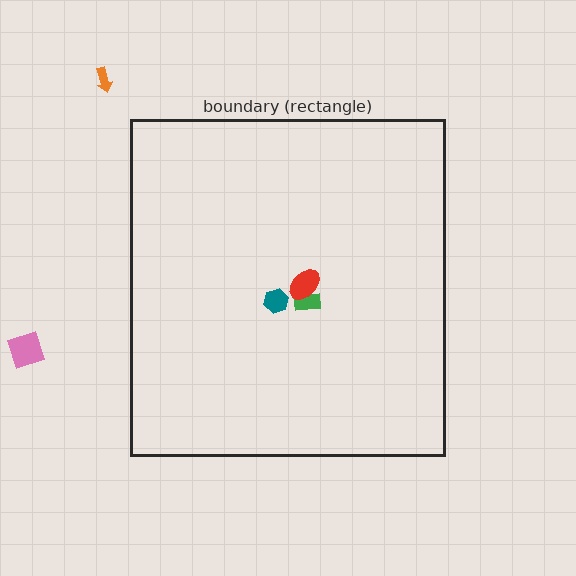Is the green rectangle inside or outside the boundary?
Inside.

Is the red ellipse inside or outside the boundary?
Inside.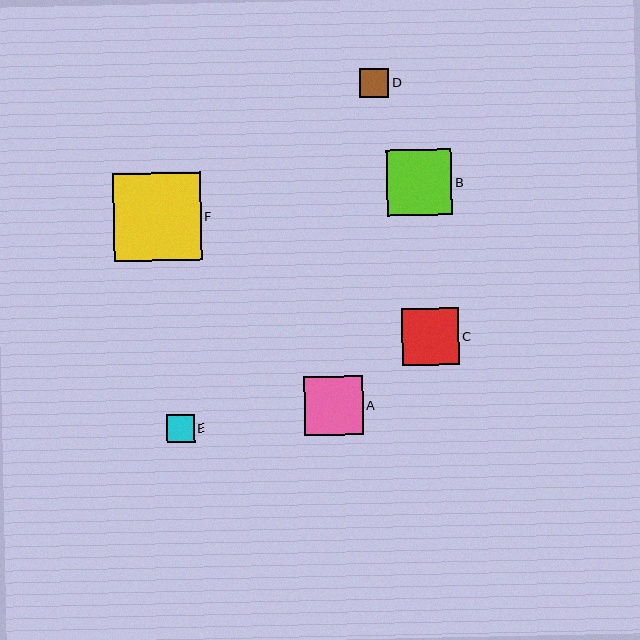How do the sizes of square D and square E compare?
Square D and square E are approximately the same size.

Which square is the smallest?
Square E is the smallest with a size of approximately 28 pixels.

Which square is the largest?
Square F is the largest with a size of approximately 88 pixels.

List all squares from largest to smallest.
From largest to smallest: F, B, A, C, D, E.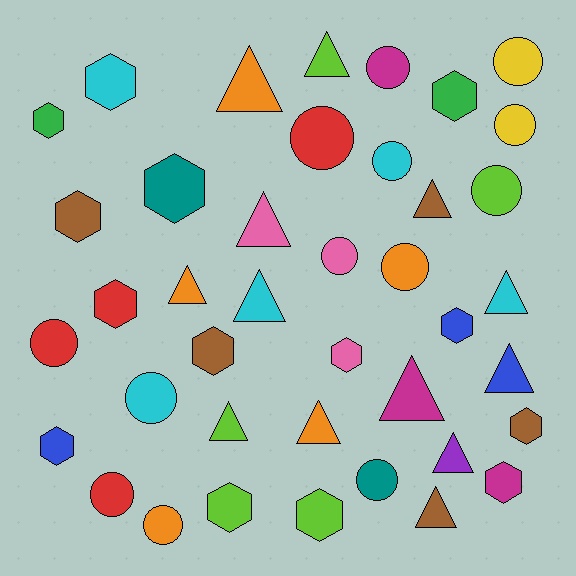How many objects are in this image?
There are 40 objects.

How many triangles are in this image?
There are 13 triangles.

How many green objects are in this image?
There are 2 green objects.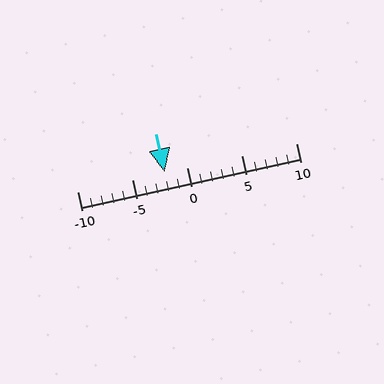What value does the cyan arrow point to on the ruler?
The cyan arrow points to approximately -2.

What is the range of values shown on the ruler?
The ruler shows values from -10 to 10.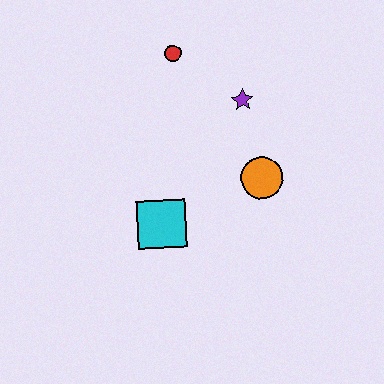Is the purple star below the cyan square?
No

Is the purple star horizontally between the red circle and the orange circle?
Yes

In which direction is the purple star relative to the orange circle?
The purple star is above the orange circle.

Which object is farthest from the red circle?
The cyan square is farthest from the red circle.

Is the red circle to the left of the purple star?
Yes